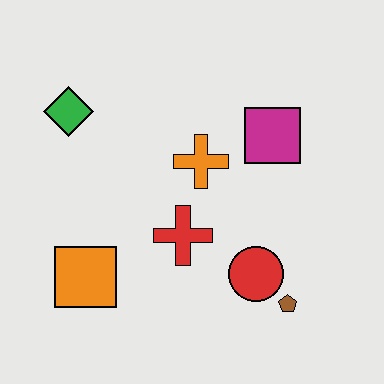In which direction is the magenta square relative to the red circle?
The magenta square is above the red circle.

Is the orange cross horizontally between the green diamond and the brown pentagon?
Yes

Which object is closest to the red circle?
The brown pentagon is closest to the red circle.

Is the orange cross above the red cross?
Yes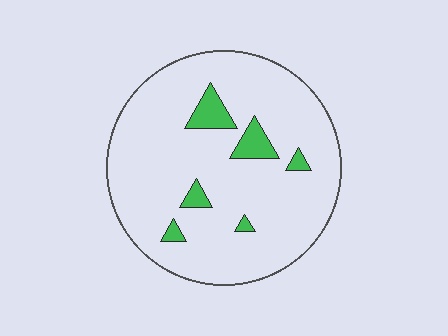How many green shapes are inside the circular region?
6.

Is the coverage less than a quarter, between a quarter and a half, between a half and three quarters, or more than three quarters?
Less than a quarter.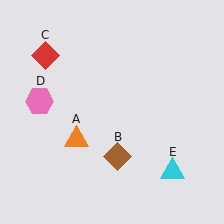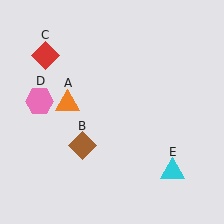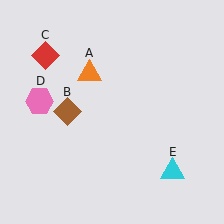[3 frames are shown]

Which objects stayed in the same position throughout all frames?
Red diamond (object C) and pink hexagon (object D) and cyan triangle (object E) remained stationary.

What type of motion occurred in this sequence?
The orange triangle (object A), brown diamond (object B) rotated clockwise around the center of the scene.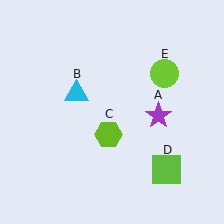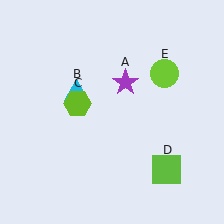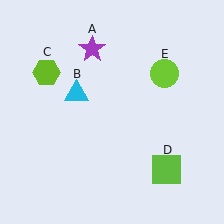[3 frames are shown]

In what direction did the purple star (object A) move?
The purple star (object A) moved up and to the left.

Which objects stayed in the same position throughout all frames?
Cyan triangle (object B) and lime square (object D) and lime circle (object E) remained stationary.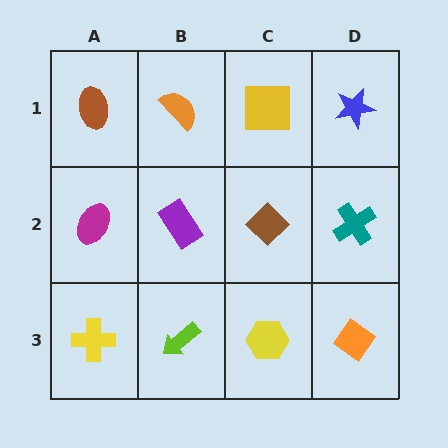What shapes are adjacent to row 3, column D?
A teal cross (row 2, column D), a yellow hexagon (row 3, column C).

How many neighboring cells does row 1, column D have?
2.